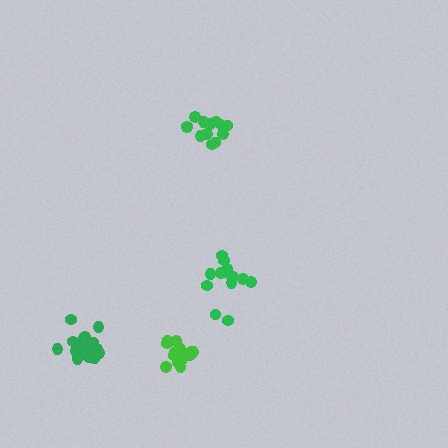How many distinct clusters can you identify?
There are 4 distinct clusters.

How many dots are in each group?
Group 1: 13 dots, Group 2: 17 dots, Group 3: 13 dots, Group 4: 13 dots (56 total).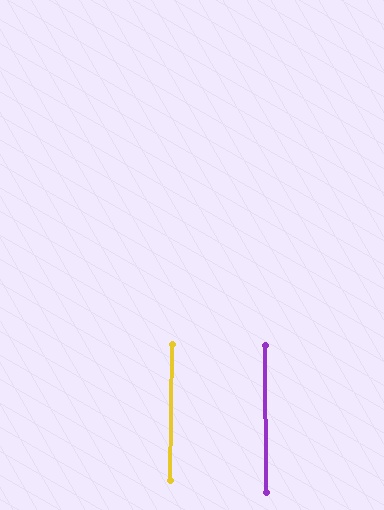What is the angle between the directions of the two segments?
Approximately 1 degree.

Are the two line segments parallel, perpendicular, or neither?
Parallel — their directions differ by only 1.3°.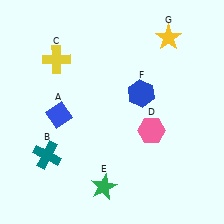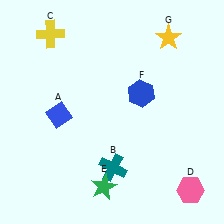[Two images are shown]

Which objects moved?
The objects that moved are: the teal cross (B), the yellow cross (C), the pink hexagon (D).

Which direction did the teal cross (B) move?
The teal cross (B) moved right.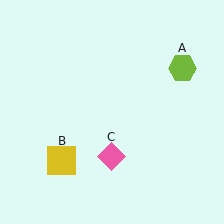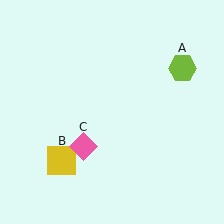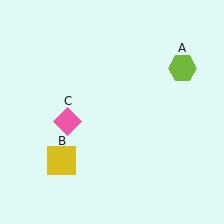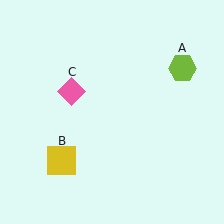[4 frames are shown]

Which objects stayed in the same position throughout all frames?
Lime hexagon (object A) and yellow square (object B) remained stationary.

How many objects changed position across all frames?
1 object changed position: pink diamond (object C).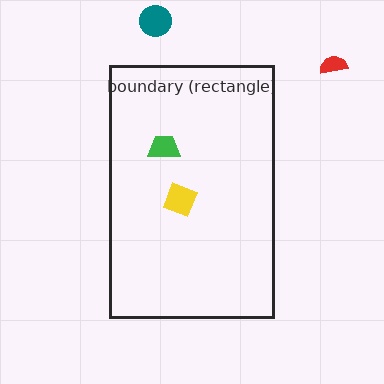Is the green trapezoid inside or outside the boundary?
Inside.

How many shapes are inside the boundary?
2 inside, 2 outside.